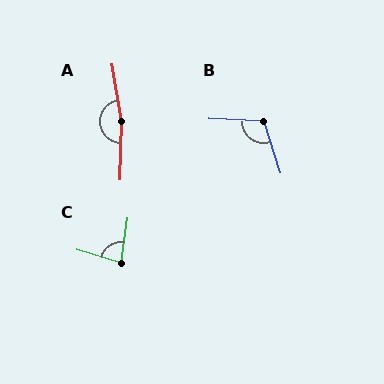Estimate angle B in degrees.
Approximately 110 degrees.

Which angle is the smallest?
C, at approximately 82 degrees.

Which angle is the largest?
A, at approximately 169 degrees.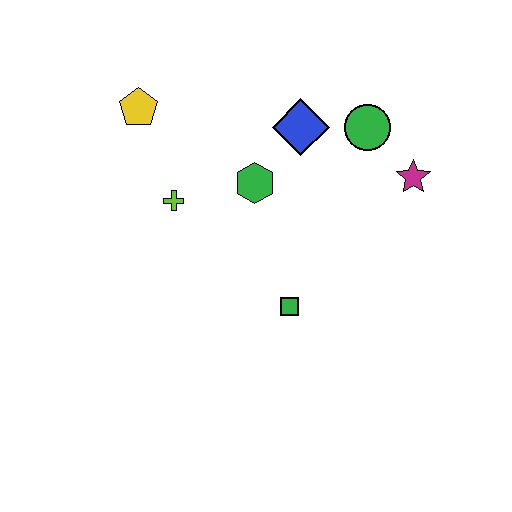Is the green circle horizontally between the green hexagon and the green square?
No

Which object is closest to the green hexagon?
The blue diamond is closest to the green hexagon.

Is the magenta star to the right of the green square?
Yes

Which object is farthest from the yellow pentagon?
The magenta star is farthest from the yellow pentagon.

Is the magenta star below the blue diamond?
Yes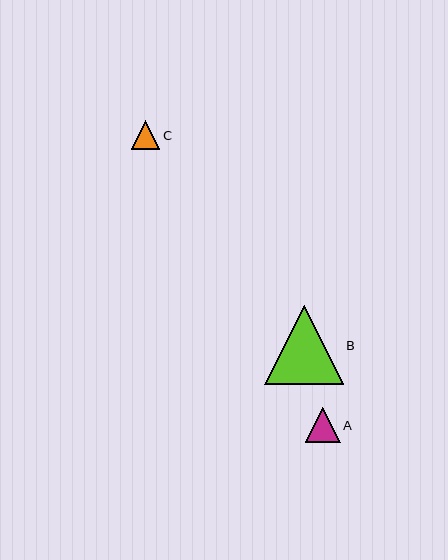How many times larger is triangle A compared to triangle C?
Triangle A is approximately 1.2 times the size of triangle C.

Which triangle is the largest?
Triangle B is the largest with a size of approximately 79 pixels.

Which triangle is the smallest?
Triangle C is the smallest with a size of approximately 29 pixels.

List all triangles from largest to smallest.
From largest to smallest: B, A, C.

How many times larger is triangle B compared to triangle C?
Triangle B is approximately 2.7 times the size of triangle C.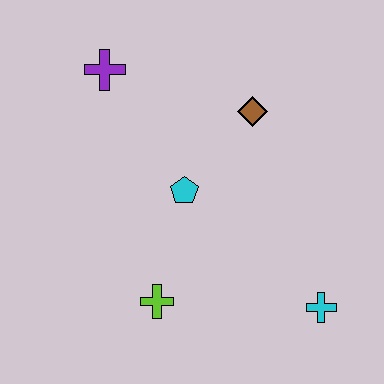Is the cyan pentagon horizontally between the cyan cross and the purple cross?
Yes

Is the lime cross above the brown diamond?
No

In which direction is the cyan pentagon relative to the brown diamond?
The cyan pentagon is below the brown diamond.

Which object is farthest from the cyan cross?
The purple cross is farthest from the cyan cross.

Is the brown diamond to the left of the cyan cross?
Yes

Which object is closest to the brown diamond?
The cyan pentagon is closest to the brown diamond.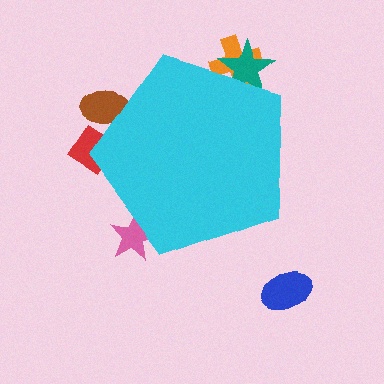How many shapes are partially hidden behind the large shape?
5 shapes are partially hidden.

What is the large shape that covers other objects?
A cyan pentagon.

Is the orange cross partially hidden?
Yes, the orange cross is partially hidden behind the cyan pentagon.